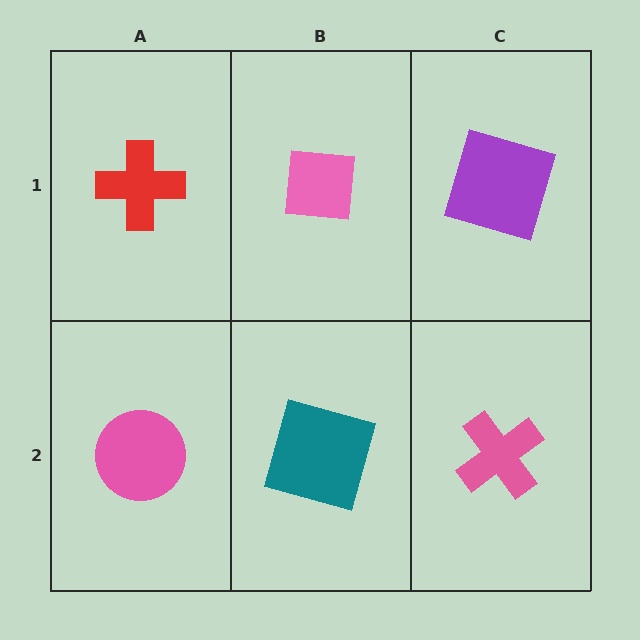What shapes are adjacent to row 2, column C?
A purple square (row 1, column C), a teal square (row 2, column B).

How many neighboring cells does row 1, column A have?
2.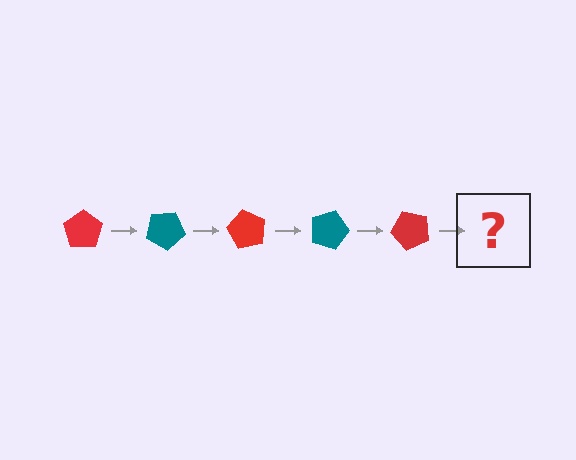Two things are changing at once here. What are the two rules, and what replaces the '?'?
The two rules are that it rotates 30 degrees each step and the color cycles through red and teal. The '?' should be a teal pentagon, rotated 150 degrees from the start.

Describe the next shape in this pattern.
It should be a teal pentagon, rotated 150 degrees from the start.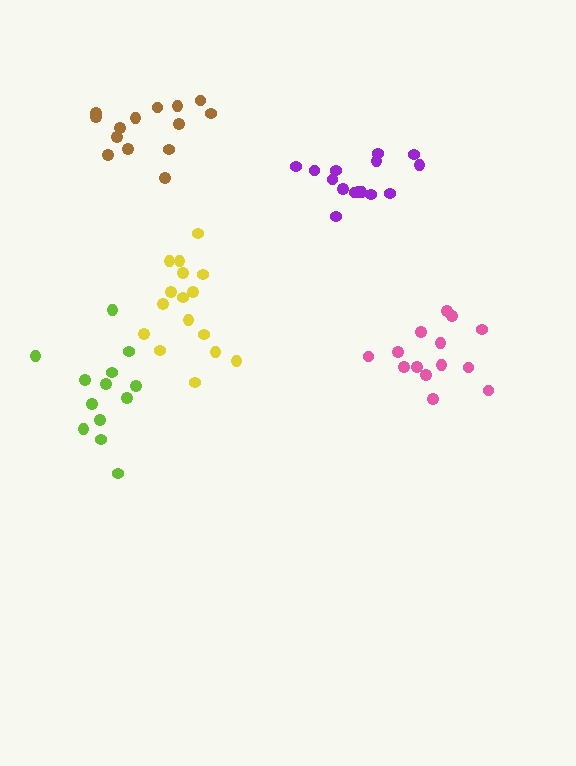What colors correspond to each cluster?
The clusters are colored: yellow, purple, brown, pink, lime.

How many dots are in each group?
Group 1: 16 dots, Group 2: 15 dots, Group 3: 14 dots, Group 4: 14 dots, Group 5: 13 dots (72 total).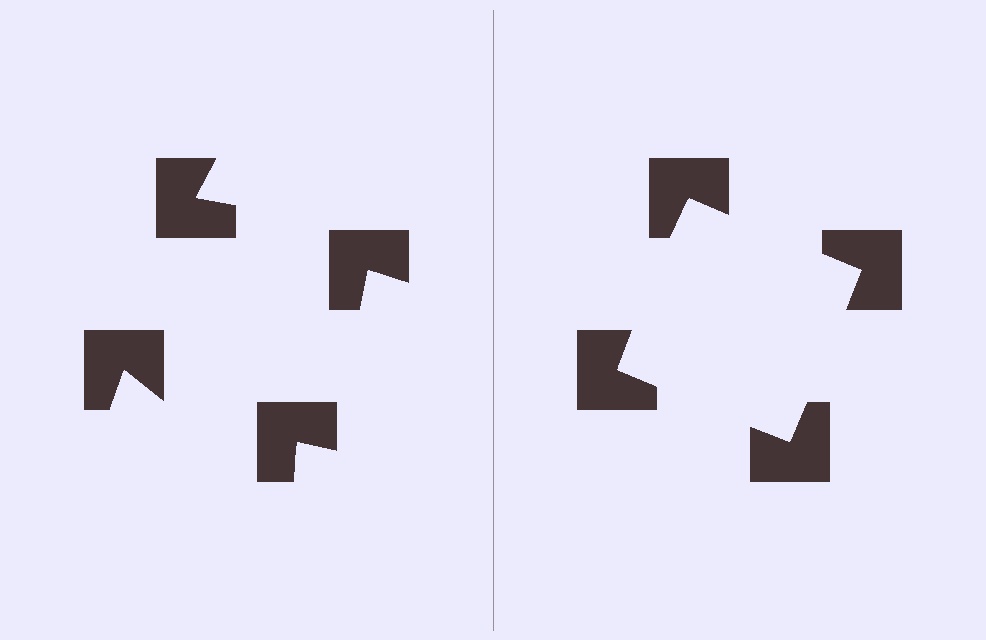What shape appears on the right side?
An illusory square.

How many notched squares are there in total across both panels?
8 — 4 on each side.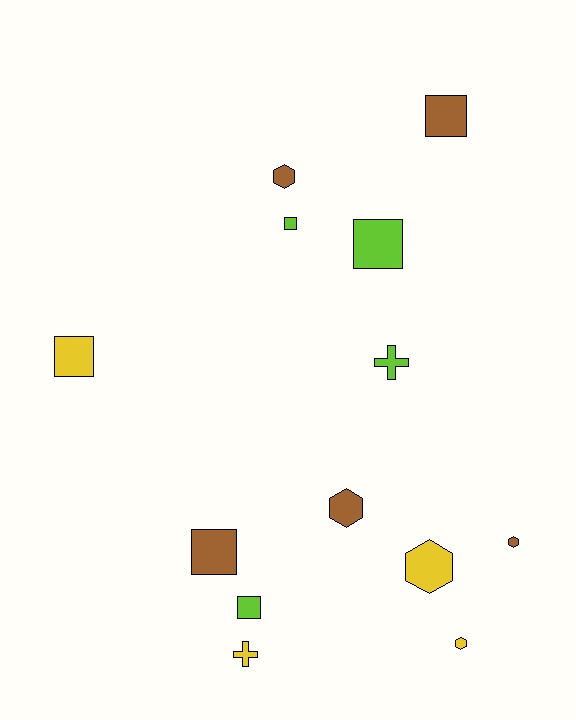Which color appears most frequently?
Brown, with 5 objects.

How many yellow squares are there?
There is 1 yellow square.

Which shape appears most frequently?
Square, with 6 objects.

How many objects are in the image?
There are 13 objects.